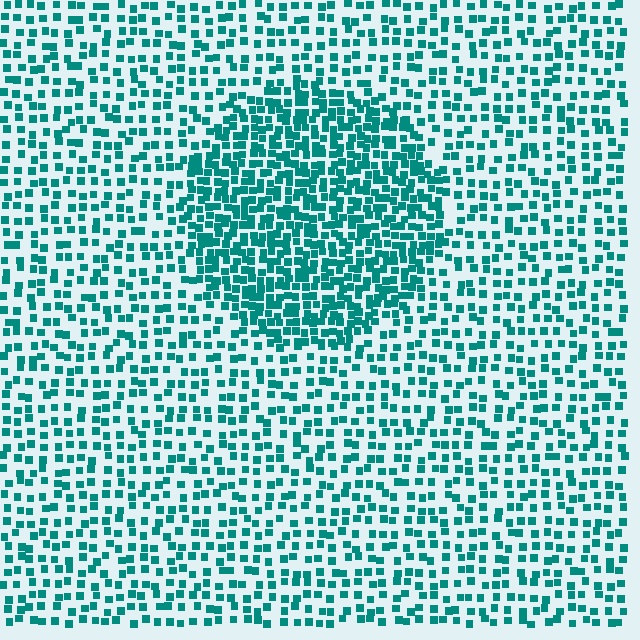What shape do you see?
I see a circle.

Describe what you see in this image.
The image contains small teal elements arranged at two different densities. A circle-shaped region is visible where the elements are more densely packed than the surrounding area.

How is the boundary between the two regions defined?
The boundary is defined by a change in element density (approximately 2.0x ratio). All elements are the same color, size, and shape.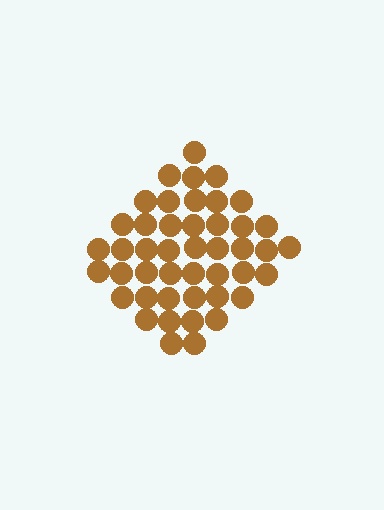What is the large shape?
The large shape is a diamond.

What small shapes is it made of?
It is made of small circles.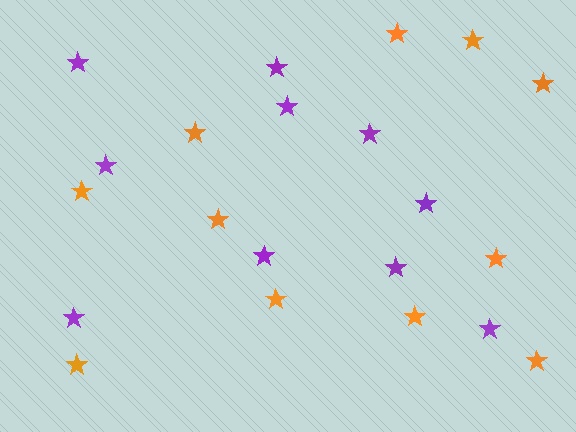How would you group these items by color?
There are 2 groups: one group of purple stars (10) and one group of orange stars (11).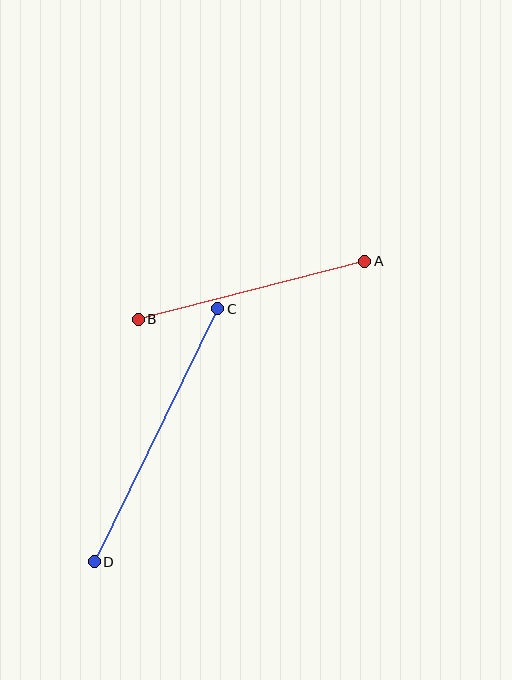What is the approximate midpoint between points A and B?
The midpoint is at approximately (252, 290) pixels.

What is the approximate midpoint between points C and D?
The midpoint is at approximately (156, 435) pixels.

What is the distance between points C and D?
The distance is approximately 281 pixels.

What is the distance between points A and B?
The distance is approximately 233 pixels.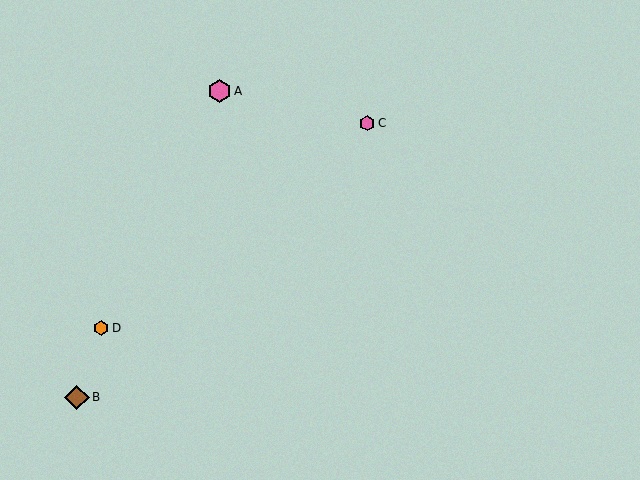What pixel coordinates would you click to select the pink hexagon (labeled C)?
Click at (367, 123) to select the pink hexagon C.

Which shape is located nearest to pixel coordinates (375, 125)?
The pink hexagon (labeled C) at (367, 123) is nearest to that location.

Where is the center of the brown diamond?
The center of the brown diamond is at (77, 397).